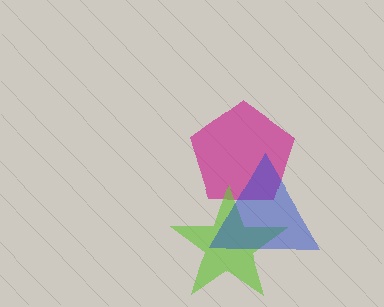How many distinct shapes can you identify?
There are 3 distinct shapes: a magenta pentagon, a lime star, a blue triangle.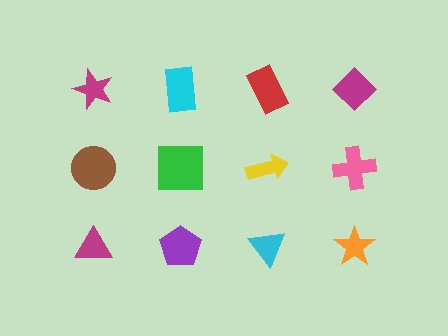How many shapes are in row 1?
4 shapes.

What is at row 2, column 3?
A yellow arrow.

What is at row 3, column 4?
An orange star.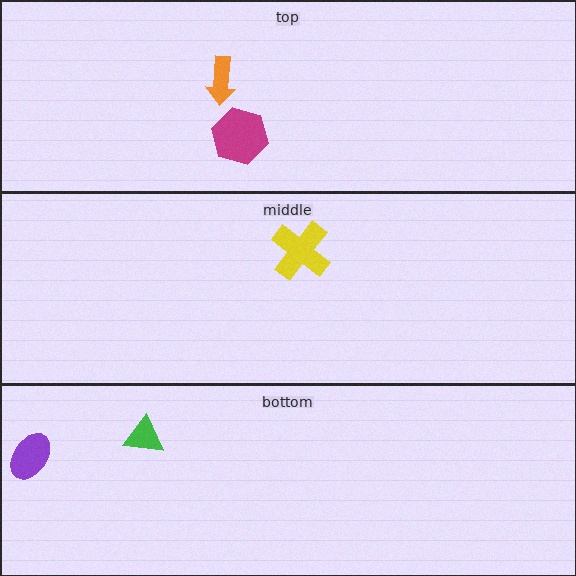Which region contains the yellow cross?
The middle region.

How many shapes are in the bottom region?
2.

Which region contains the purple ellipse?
The bottom region.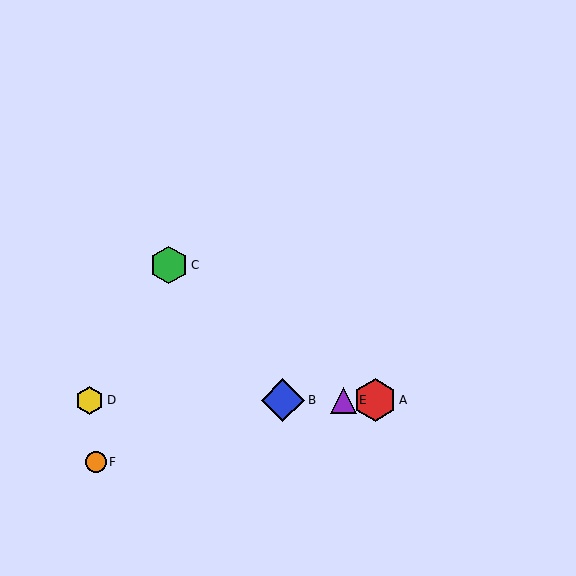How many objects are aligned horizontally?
4 objects (A, B, D, E) are aligned horizontally.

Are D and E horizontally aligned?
Yes, both are at y≈400.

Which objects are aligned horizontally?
Objects A, B, D, E are aligned horizontally.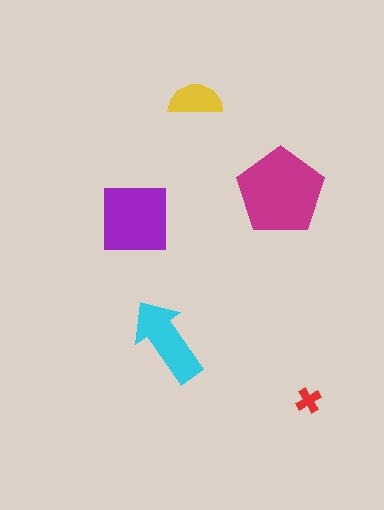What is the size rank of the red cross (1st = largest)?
5th.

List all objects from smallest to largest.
The red cross, the yellow semicircle, the cyan arrow, the purple square, the magenta pentagon.